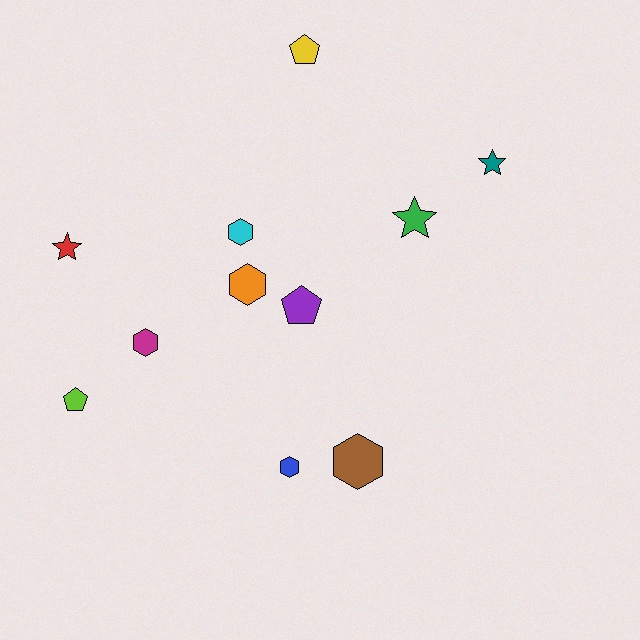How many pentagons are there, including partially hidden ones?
There are 3 pentagons.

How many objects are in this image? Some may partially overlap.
There are 11 objects.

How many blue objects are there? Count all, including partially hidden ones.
There is 1 blue object.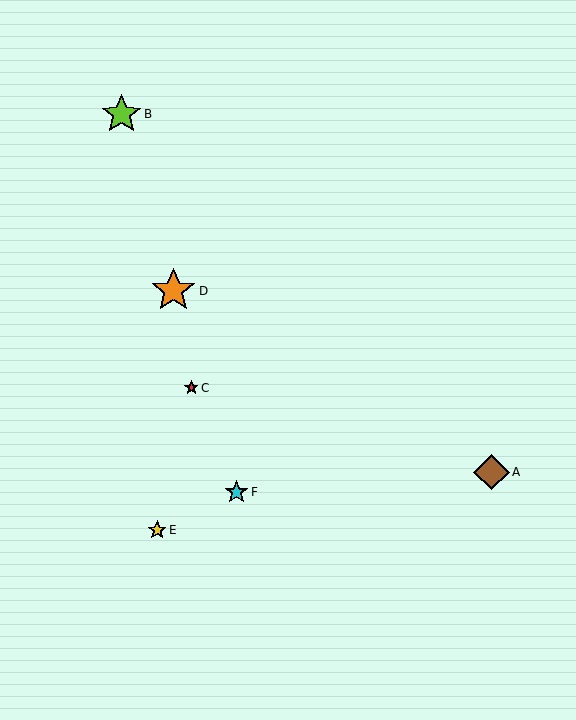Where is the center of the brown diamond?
The center of the brown diamond is at (491, 472).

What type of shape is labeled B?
Shape B is a lime star.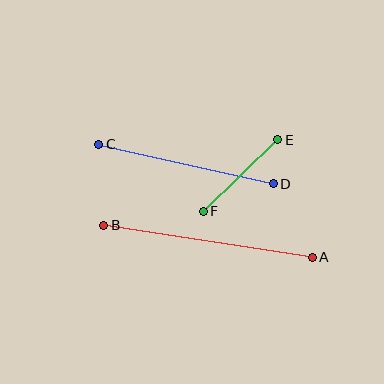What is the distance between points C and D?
The distance is approximately 179 pixels.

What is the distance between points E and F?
The distance is approximately 103 pixels.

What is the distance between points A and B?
The distance is approximately 211 pixels.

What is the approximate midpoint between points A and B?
The midpoint is at approximately (208, 241) pixels.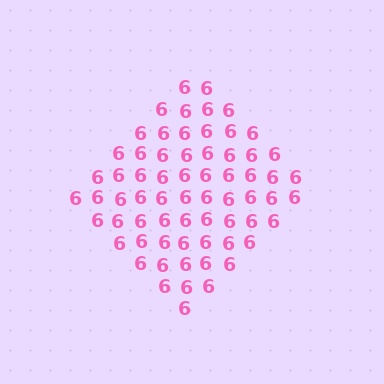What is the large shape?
The large shape is a diamond.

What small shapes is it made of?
It is made of small digit 6's.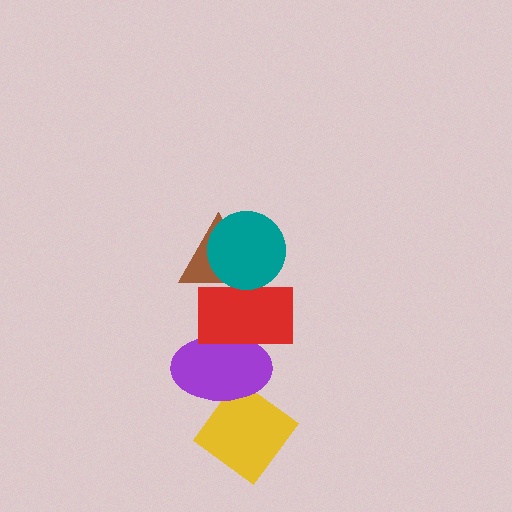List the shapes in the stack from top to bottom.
From top to bottom: the teal circle, the brown triangle, the red rectangle, the purple ellipse, the yellow diamond.